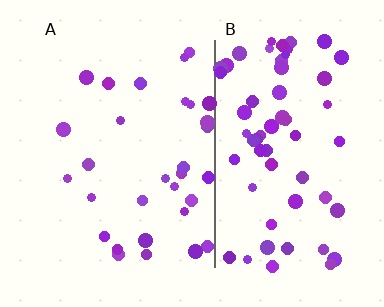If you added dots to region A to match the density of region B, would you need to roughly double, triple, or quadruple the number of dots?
Approximately double.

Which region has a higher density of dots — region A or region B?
B (the right).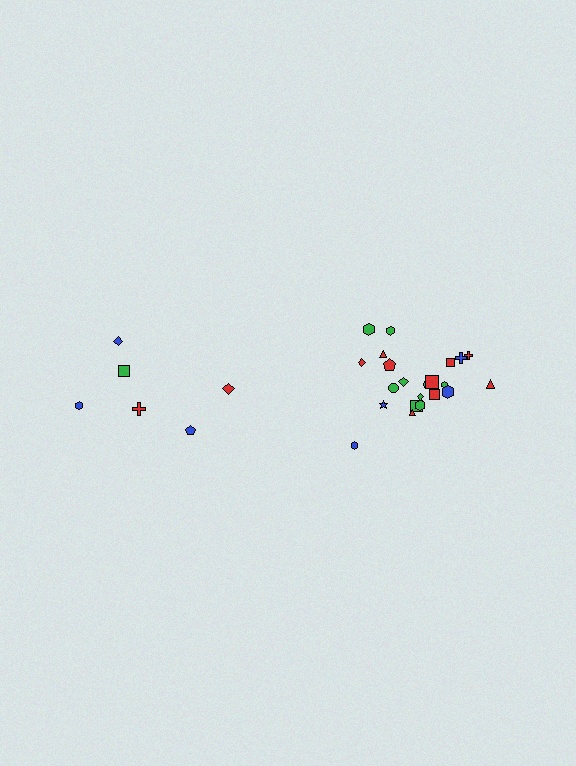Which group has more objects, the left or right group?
The right group.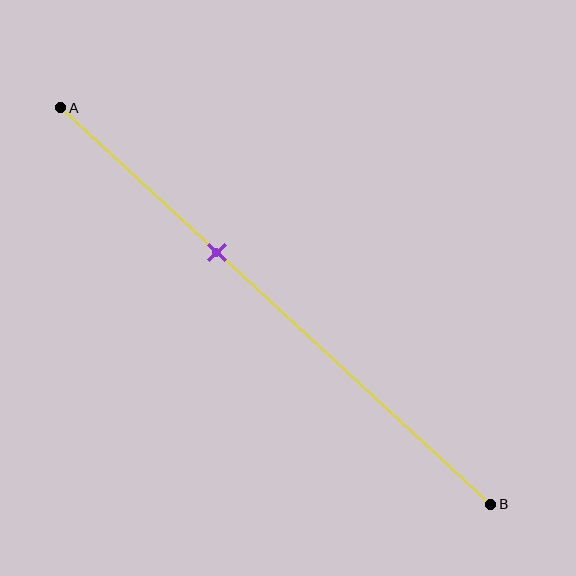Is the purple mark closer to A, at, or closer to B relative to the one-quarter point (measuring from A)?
The purple mark is closer to point B than the one-quarter point of segment AB.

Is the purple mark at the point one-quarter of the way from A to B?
No, the mark is at about 35% from A, not at the 25% one-quarter point.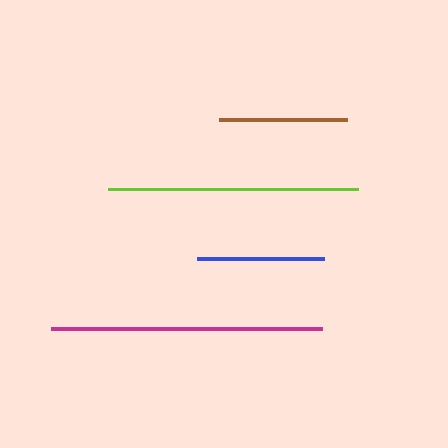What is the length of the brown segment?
The brown segment is approximately 129 pixels long.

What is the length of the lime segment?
The lime segment is approximately 250 pixels long.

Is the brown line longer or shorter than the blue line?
The brown line is longer than the blue line.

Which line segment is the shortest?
The blue line is the shortest at approximately 126 pixels.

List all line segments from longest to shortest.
From longest to shortest: magenta, lime, brown, blue.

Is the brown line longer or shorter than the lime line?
The lime line is longer than the brown line.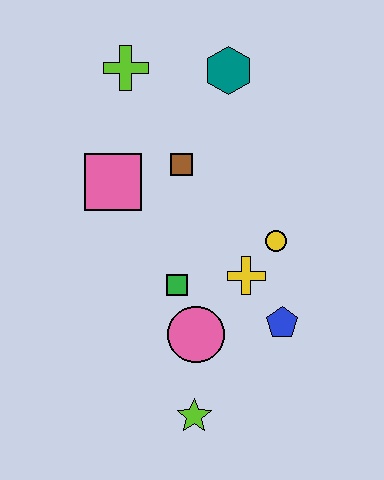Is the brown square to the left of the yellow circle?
Yes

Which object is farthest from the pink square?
The lime star is farthest from the pink square.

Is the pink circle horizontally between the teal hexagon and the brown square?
Yes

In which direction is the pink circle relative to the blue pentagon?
The pink circle is to the left of the blue pentagon.